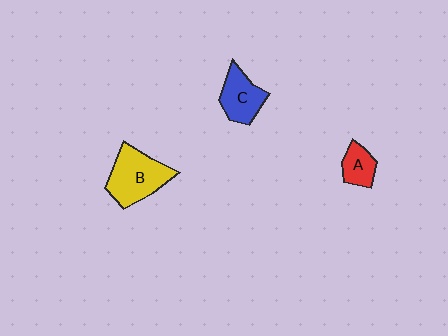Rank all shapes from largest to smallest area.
From largest to smallest: B (yellow), C (blue), A (red).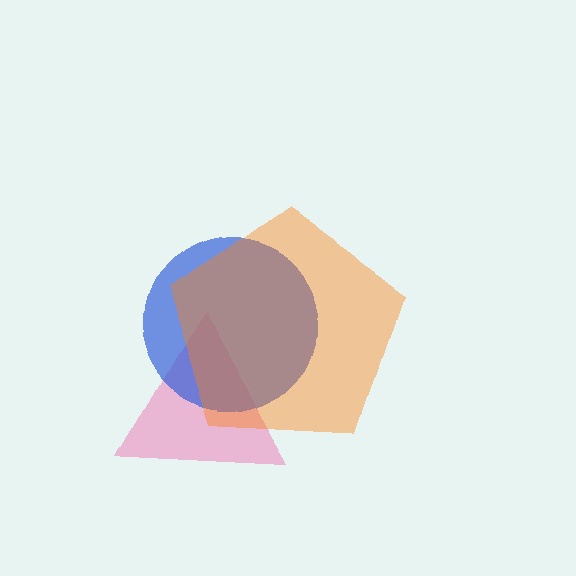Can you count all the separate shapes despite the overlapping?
Yes, there are 3 separate shapes.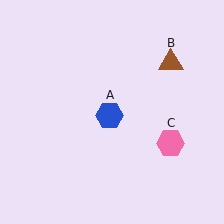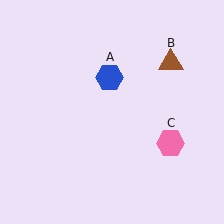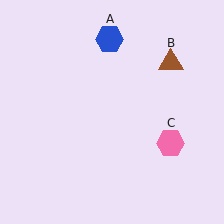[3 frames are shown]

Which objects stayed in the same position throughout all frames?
Brown triangle (object B) and pink hexagon (object C) remained stationary.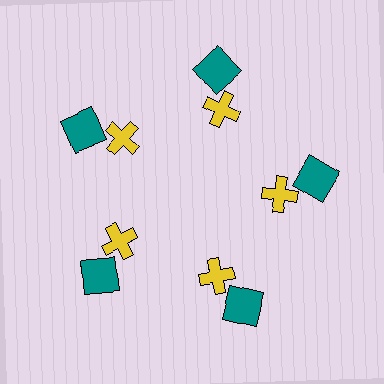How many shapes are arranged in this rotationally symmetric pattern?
There are 10 shapes, arranged in 5 groups of 2.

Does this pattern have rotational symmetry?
Yes, this pattern has 5-fold rotational symmetry. It looks the same after rotating 72 degrees around the center.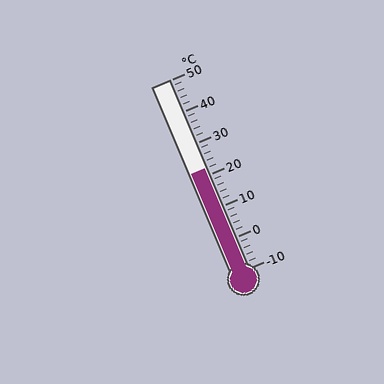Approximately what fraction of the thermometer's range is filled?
The thermometer is filled to approximately 55% of its range.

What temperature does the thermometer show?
The thermometer shows approximately 22°C.